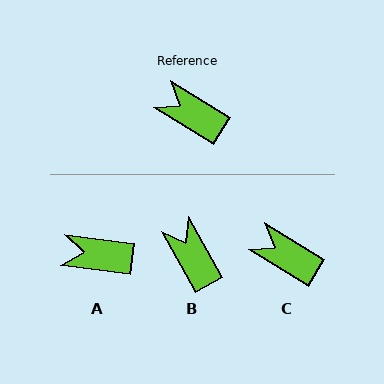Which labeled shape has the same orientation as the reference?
C.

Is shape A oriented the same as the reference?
No, it is off by about 24 degrees.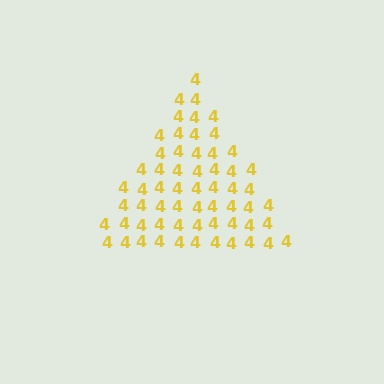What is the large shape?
The large shape is a triangle.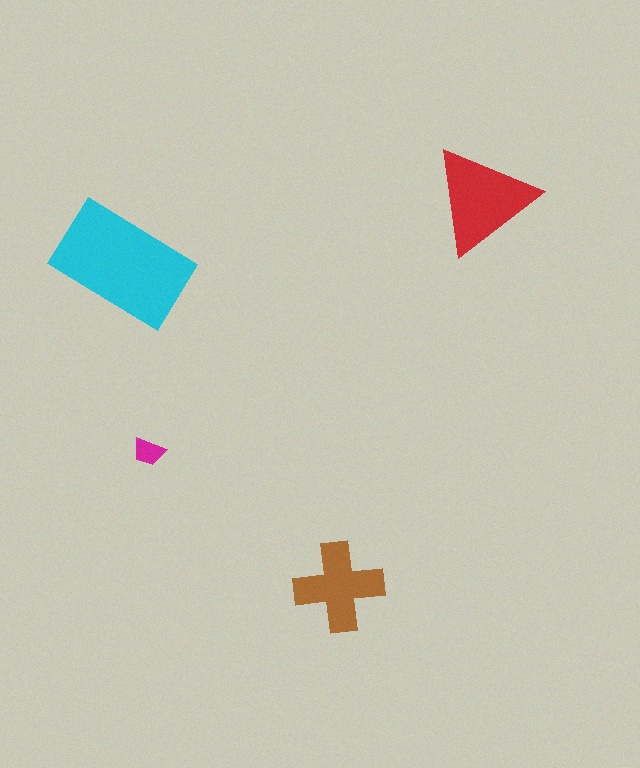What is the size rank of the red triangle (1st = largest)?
2nd.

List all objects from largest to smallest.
The cyan rectangle, the red triangle, the brown cross, the magenta trapezoid.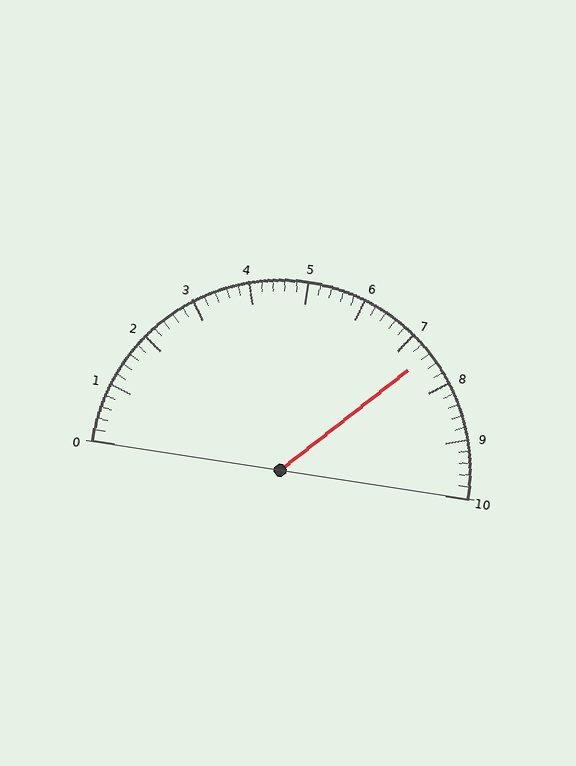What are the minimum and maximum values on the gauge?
The gauge ranges from 0 to 10.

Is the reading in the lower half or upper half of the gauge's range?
The reading is in the upper half of the range (0 to 10).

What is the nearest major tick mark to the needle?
The nearest major tick mark is 7.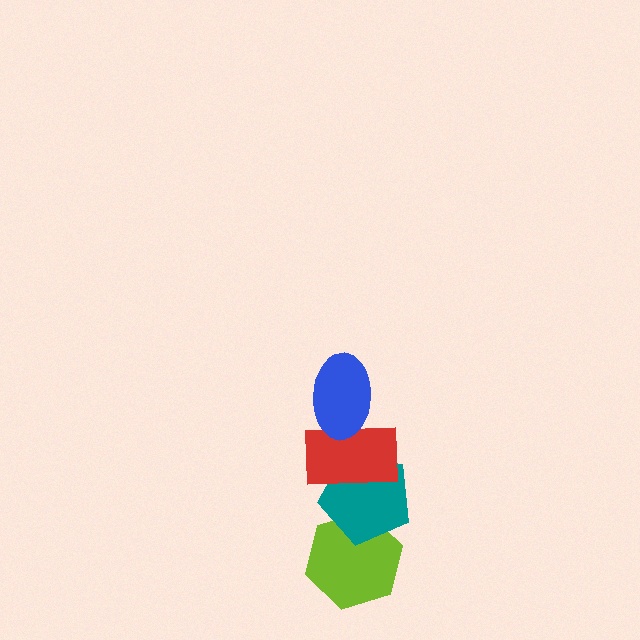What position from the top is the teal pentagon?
The teal pentagon is 3rd from the top.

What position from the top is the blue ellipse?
The blue ellipse is 1st from the top.